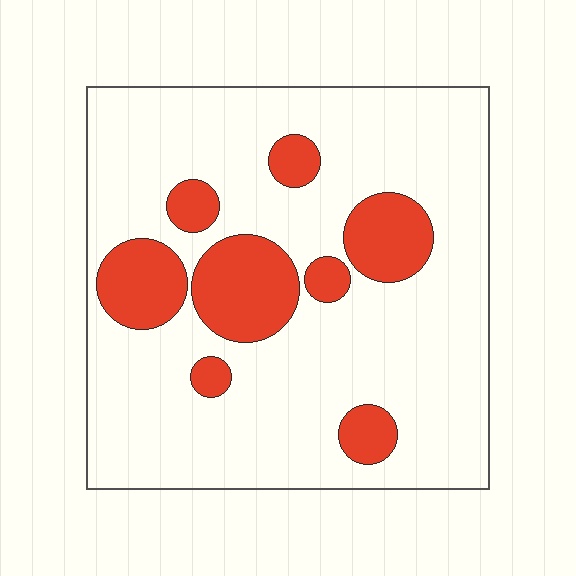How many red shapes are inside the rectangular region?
8.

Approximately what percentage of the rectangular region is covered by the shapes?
Approximately 20%.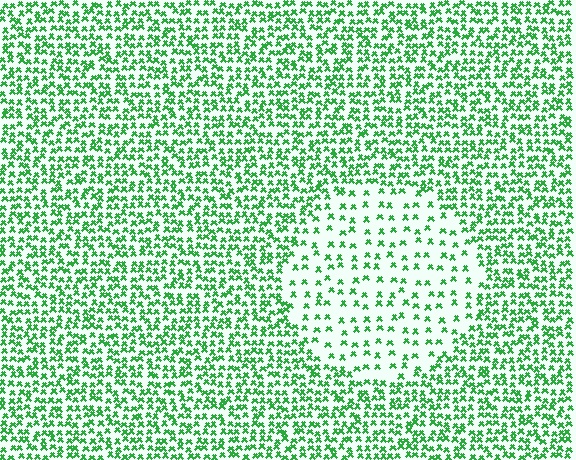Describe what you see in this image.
The image contains small green elements arranged at two different densities. A circle-shaped region is visible where the elements are less densely packed than the surrounding area.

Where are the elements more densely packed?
The elements are more densely packed outside the circle boundary.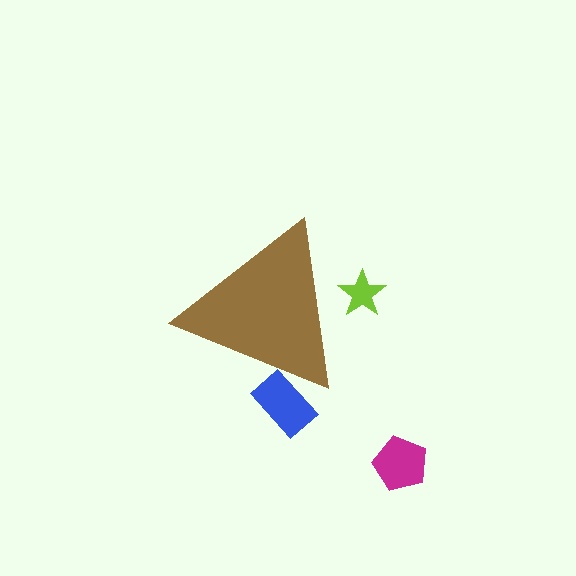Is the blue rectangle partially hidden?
Yes, the blue rectangle is partially hidden behind the brown triangle.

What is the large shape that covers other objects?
A brown triangle.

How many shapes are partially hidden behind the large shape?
2 shapes are partially hidden.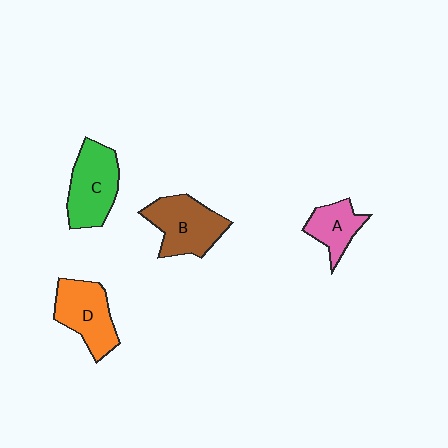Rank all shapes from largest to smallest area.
From largest to smallest: B (brown), C (green), D (orange), A (pink).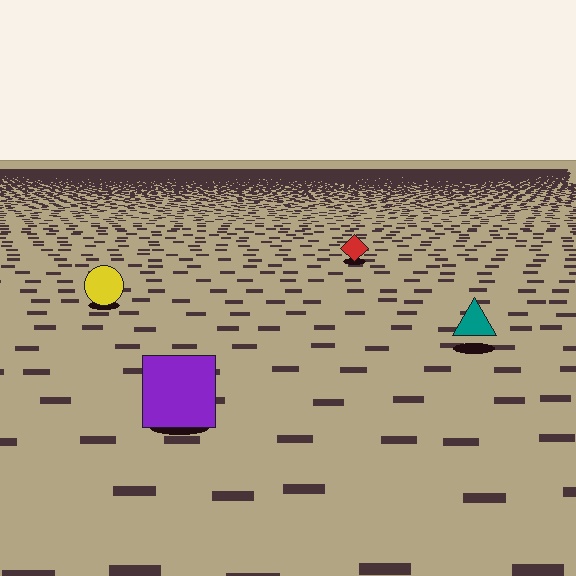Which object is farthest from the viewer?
The red diamond is farthest from the viewer. It appears smaller and the ground texture around it is denser.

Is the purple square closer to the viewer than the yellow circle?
Yes. The purple square is closer — you can tell from the texture gradient: the ground texture is coarser near it.